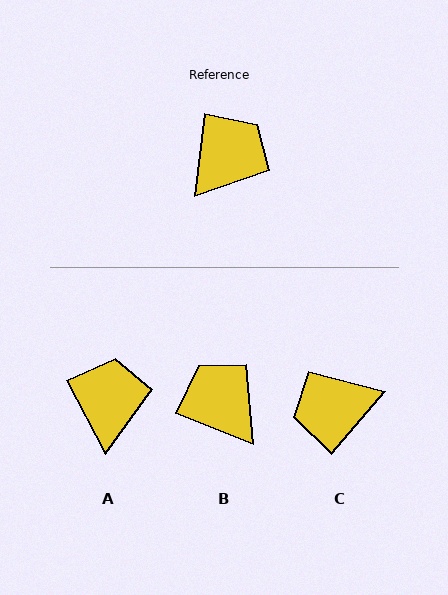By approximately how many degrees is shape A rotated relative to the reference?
Approximately 35 degrees counter-clockwise.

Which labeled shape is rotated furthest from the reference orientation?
C, about 147 degrees away.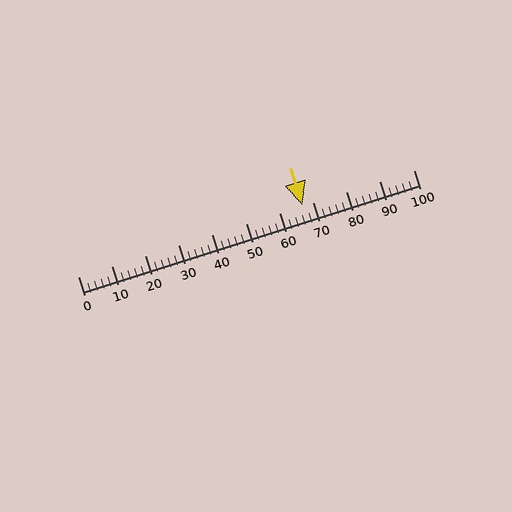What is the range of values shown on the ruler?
The ruler shows values from 0 to 100.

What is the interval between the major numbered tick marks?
The major tick marks are spaced 10 units apart.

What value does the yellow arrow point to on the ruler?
The yellow arrow points to approximately 67.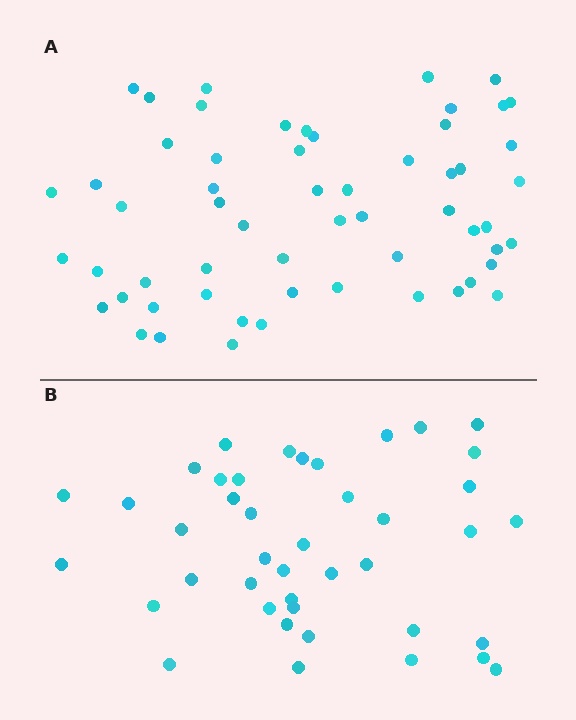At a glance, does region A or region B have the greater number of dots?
Region A (the top region) has more dots.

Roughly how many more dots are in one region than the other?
Region A has approximately 15 more dots than region B.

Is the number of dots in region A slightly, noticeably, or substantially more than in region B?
Region A has noticeably more, but not dramatically so. The ratio is roughly 1.4 to 1.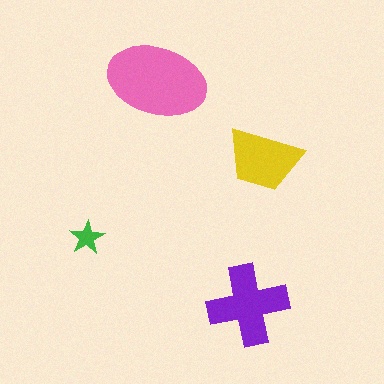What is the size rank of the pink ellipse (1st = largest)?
1st.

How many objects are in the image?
There are 4 objects in the image.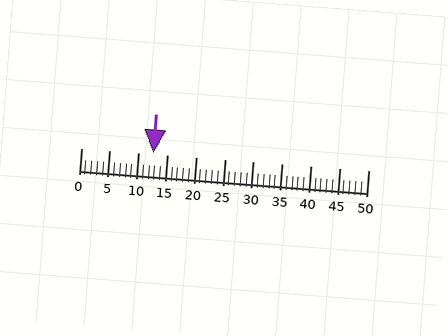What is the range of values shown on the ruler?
The ruler shows values from 0 to 50.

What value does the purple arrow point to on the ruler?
The purple arrow points to approximately 12.